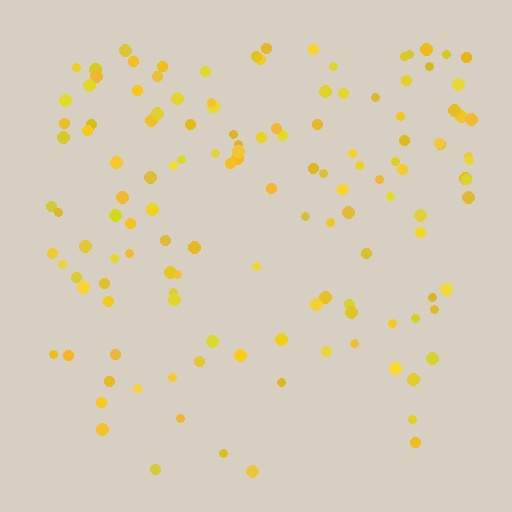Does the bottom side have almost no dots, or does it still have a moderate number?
Still a moderate number, just noticeably fewer than the top.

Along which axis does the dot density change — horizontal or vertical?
Vertical.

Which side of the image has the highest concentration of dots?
The top.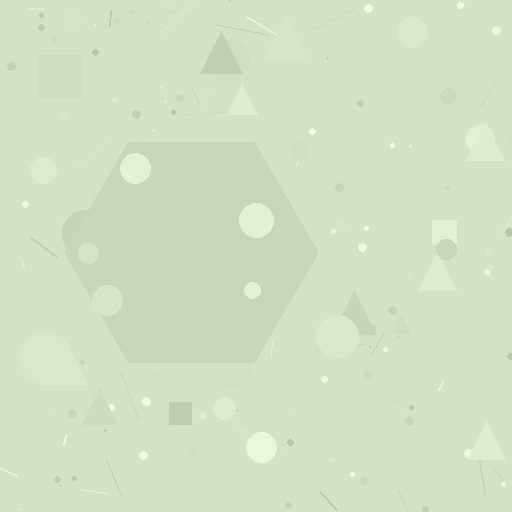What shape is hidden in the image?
A hexagon is hidden in the image.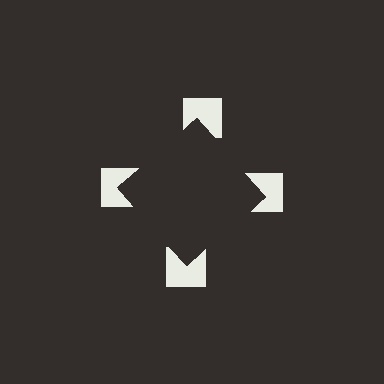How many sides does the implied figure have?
4 sides.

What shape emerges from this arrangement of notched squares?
An illusory square — its edges are inferred from the aligned wedge cuts in the notched squares, not physically drawn.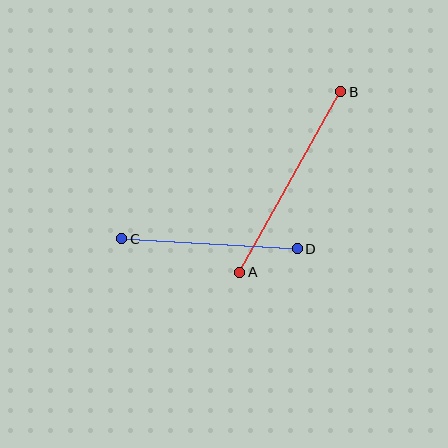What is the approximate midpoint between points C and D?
The midpoint is at approximately (209, 244) pixels.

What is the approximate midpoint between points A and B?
The midpoint is at approximately (290, 182) pixels.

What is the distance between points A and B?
The distance is approximately 207 pixels.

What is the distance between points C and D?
The distance is approximately 176 pixels.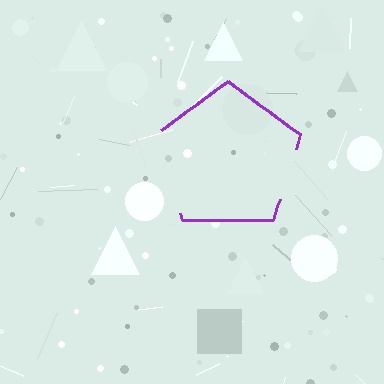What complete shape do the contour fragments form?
The contour fragments form a pentagon.